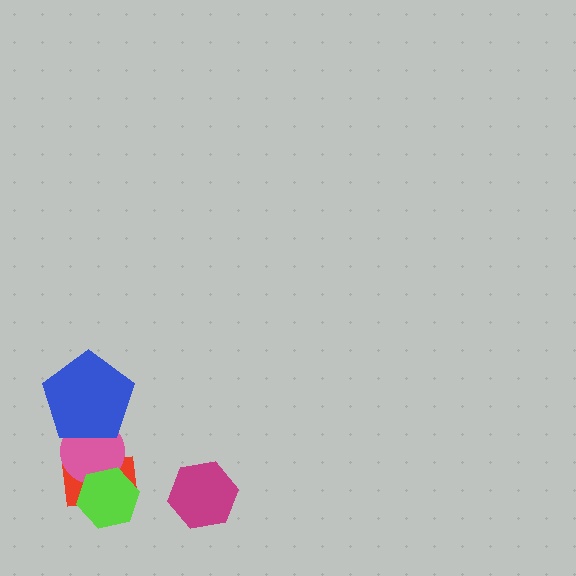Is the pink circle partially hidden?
Yes, it is partially covered by another shape.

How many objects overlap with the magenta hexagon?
0 objects overlap with the magenta hexagon.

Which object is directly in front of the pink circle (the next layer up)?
The lime hexagon is directly in front of the pink circle.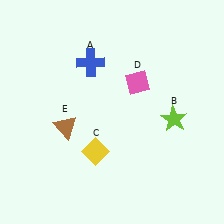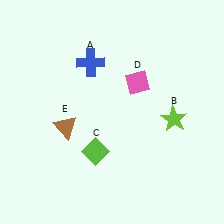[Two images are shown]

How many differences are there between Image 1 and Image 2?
There is 1 difference between the two images.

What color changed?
The diamond (C) changed from yellow in Image 1 to lime in Image 2.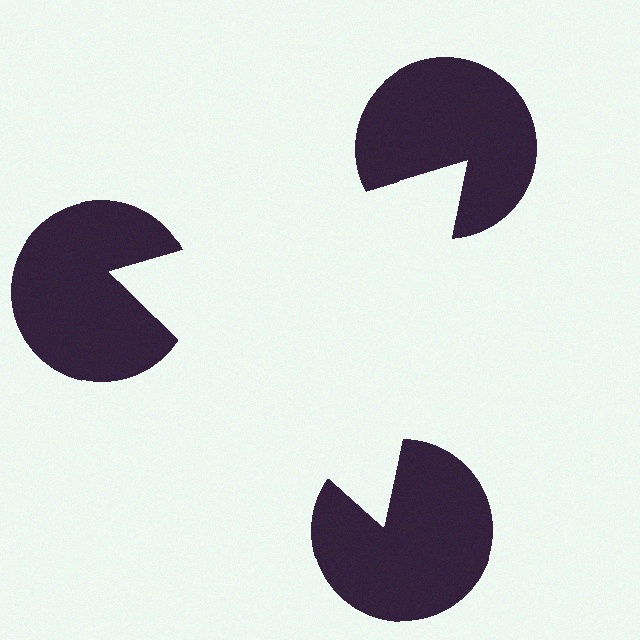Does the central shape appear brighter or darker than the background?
It typically appears slightly brighter than the background, even though no actual brightness change is drawn.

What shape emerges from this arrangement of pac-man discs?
An illusory triangle — its edges are inferred from the aligned wedge cuts in the pac-man discs, not physically drawn.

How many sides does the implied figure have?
3 sides.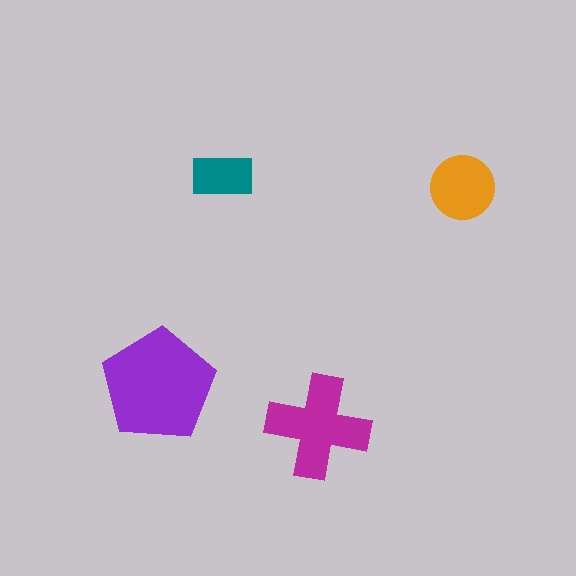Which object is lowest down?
The magenta cross is bottommost.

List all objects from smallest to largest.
The teal rectangle, the orange circle, the magenta cross, the purple pentagon.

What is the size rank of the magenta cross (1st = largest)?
2nd.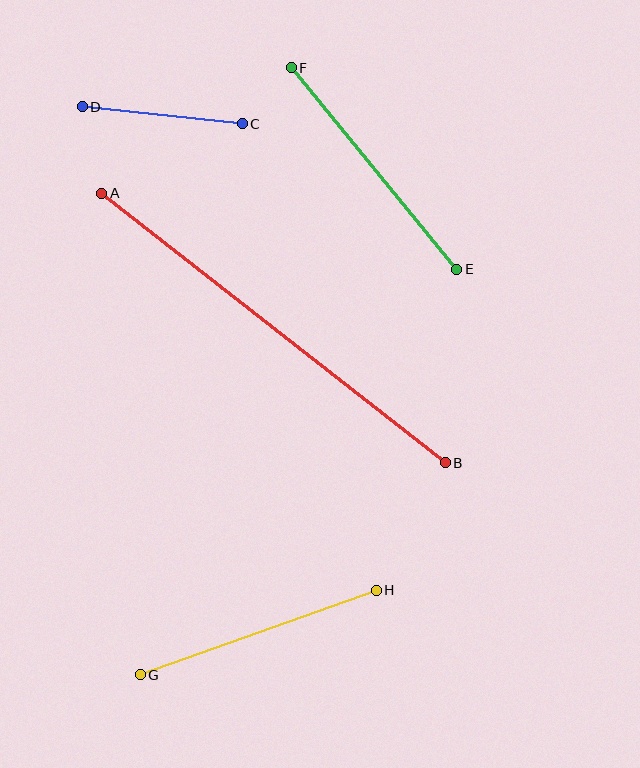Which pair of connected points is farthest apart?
Points A and B are farthest apart.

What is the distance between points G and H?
The distance is approximately 251 pixels.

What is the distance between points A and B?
The distance is approximately 436 pixels.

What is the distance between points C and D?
The distance is approximately 161 pixels.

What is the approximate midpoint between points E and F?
The midpoint is at approximately (374, 169) pixels.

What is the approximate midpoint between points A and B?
The midpoint is at approximately (273, 328) pixels.